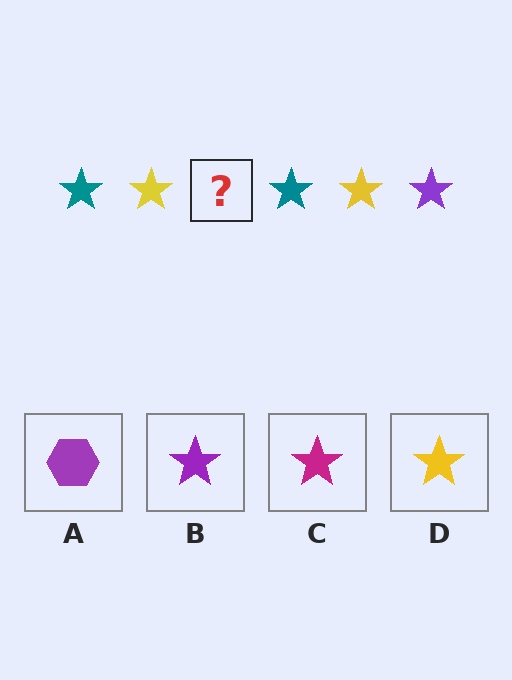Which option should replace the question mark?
Option B.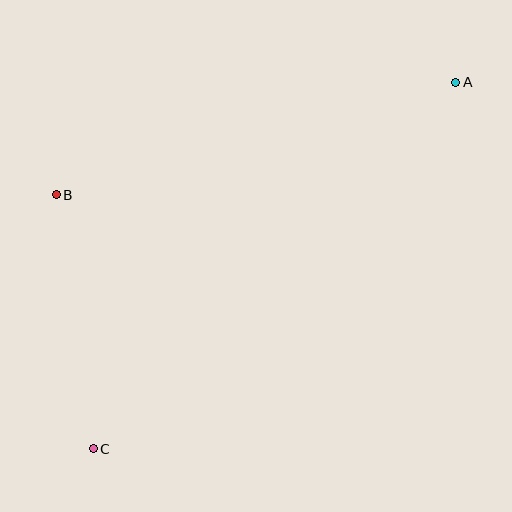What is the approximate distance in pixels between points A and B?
The distance between A and B is approximately 415 pixels.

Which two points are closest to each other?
Points B and C are closest to each other.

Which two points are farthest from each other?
Points A and C are farthest from each other.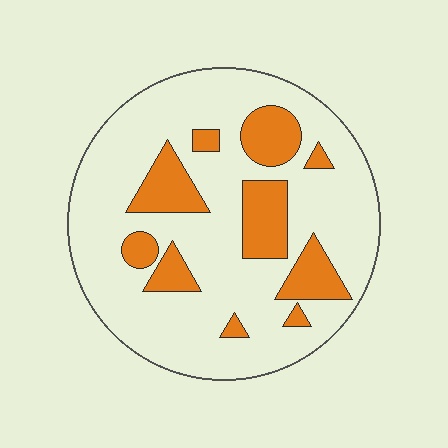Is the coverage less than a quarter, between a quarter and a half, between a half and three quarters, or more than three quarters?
Less than a quarter.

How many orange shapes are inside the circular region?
10.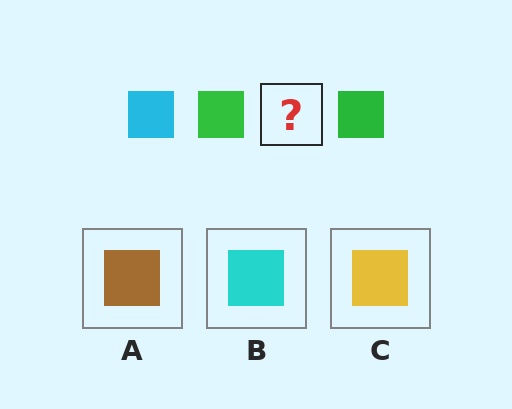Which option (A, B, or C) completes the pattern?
B.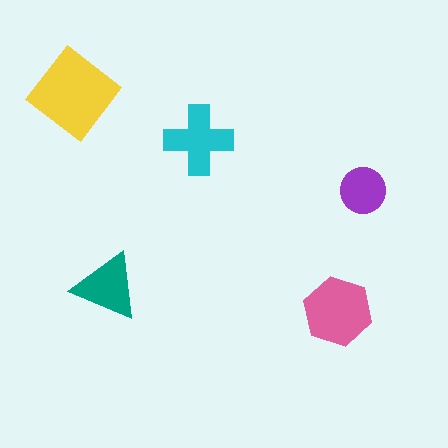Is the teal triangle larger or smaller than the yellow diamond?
Smaller.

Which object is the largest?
The yellow diamond.